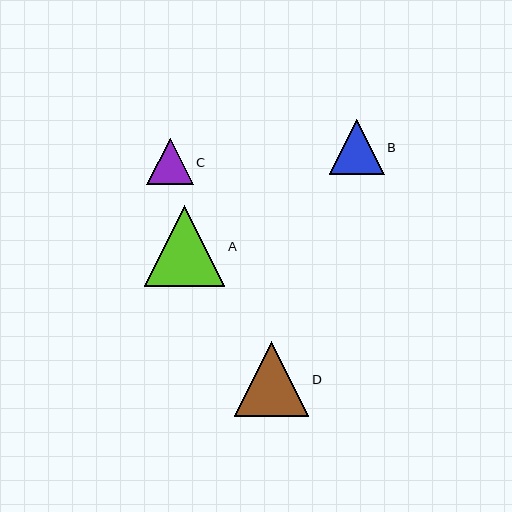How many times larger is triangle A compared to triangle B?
Triangle A is approximately 1.5 times the size of triangle B.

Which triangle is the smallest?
Triangle C is the smallest with a size of approximately 46 pixels.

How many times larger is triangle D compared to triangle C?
Triangle D is approximately 1.6 times the size of triangle C.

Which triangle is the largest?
Triangle A is the largest with a size of approximately 80 pixels.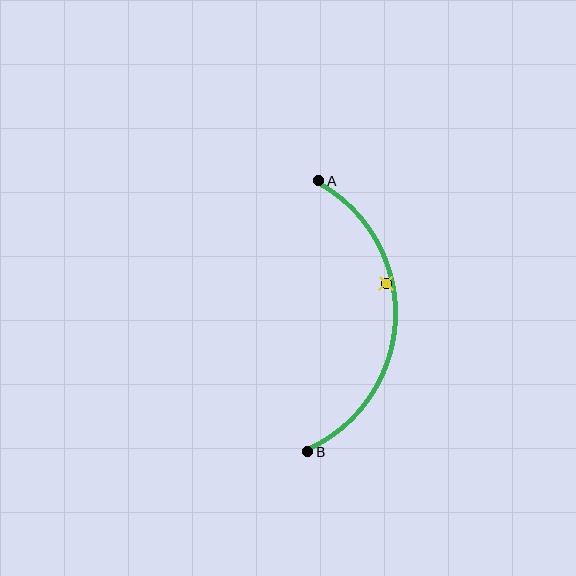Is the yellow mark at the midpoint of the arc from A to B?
No — the yellow mark does not lie on the arc at all. It sits slightly inside the curve.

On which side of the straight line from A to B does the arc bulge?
The arc bulges to the right of the straight line connecting A and B.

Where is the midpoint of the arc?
The arc midpoint is the point on the curve farthest from the straight line joining A and B. It sits to the right of that line.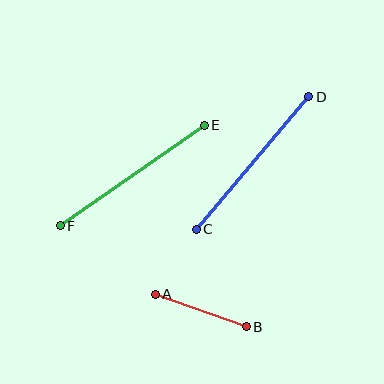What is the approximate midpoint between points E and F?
The midpoint is at approximately (132, 175) pixels.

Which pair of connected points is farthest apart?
Points E and F are farthest apart.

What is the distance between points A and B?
The distance is approximately 97 pixels.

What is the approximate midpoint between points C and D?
The midpoint is at approximately (253, 163) pixels.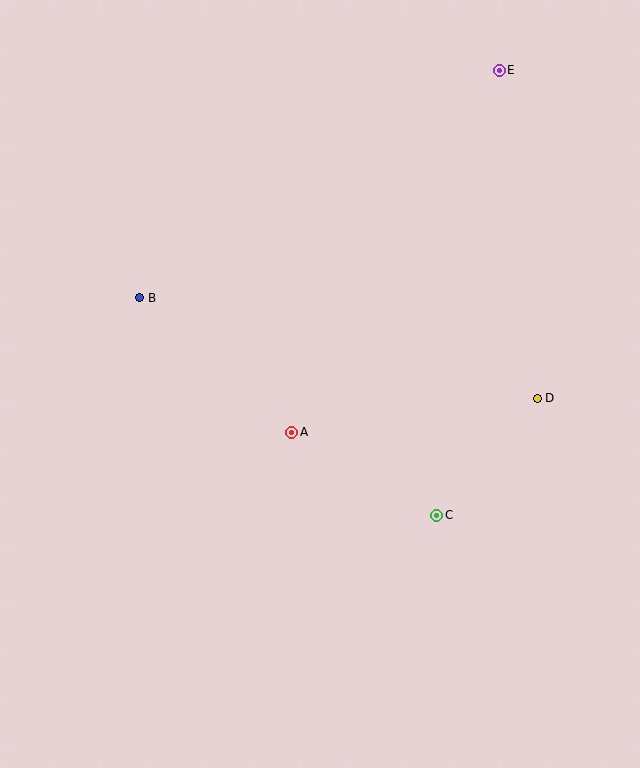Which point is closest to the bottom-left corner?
Point A is closest to the bottom-left corner.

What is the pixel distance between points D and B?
The distance between D and B is 410 pixels.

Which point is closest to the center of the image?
Point A at (292, 432) is closest to the center.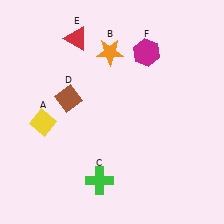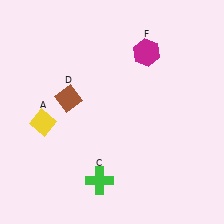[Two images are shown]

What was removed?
The orange star (B), the red triangle (E) were removed in Image 2.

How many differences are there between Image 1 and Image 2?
There are 2 differences between the two images.